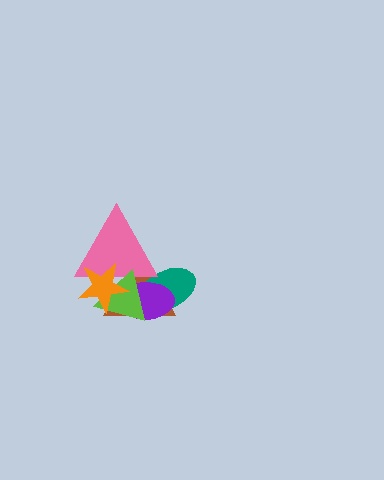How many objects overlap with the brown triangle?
5 objects overlap with the brown triangle.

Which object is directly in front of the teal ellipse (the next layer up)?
The pink triangle is directly in front of the teal ellipse.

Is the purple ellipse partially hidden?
Yes, it is partially covered by another shape.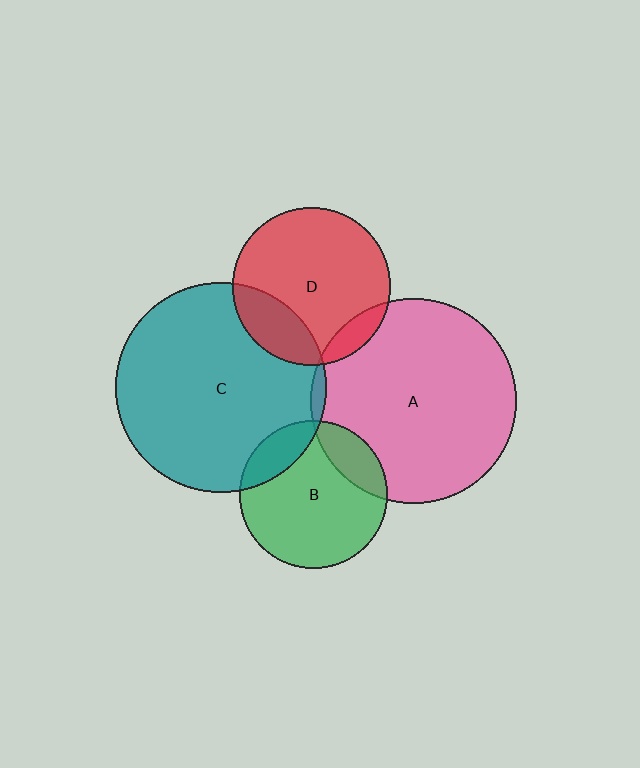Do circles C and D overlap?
Yes.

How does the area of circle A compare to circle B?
Approximately 1.9 times.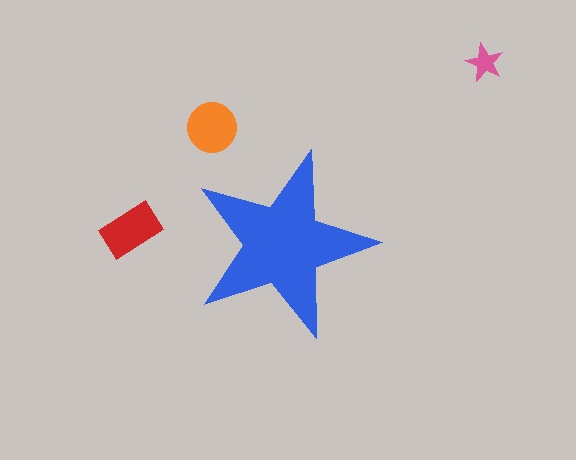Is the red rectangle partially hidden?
No, the red rectangle is fully visible.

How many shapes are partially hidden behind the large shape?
0 shapes are partially hidden.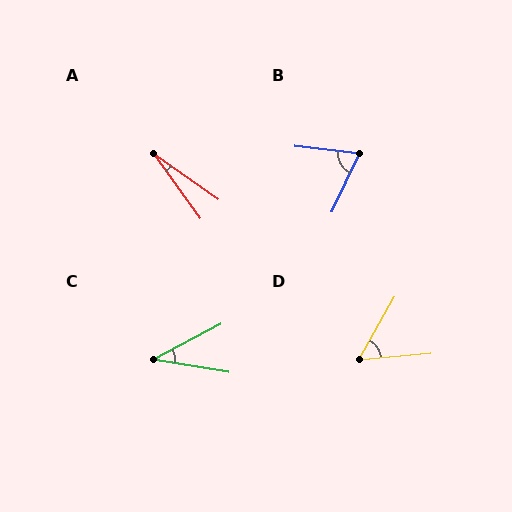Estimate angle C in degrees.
Approximately 37 degrees.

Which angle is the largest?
B, at approximately 71 degrees.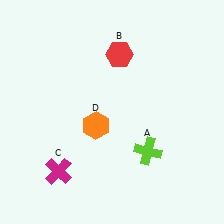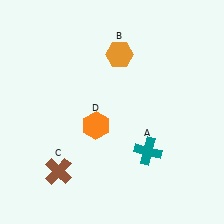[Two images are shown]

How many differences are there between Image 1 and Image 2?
There are 3 differences between the two images.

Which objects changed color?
A changed from lime to teal. B changed from red to orange. C changed from magenta to brown.